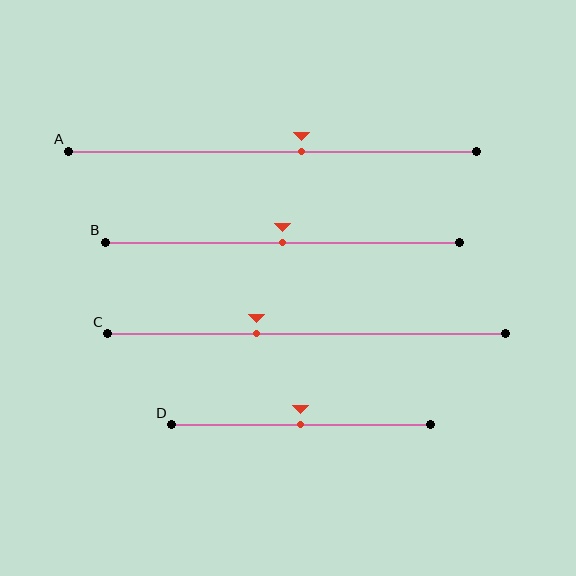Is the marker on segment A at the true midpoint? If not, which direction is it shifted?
No, the marker on segment A is shifted to the right by about 7% of the segment length.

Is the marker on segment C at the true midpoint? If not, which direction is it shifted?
No, the marker on segment C is shifted to the left by about 13% of the segment length.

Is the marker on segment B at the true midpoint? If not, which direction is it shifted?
Yes, the marker on segment B is at the true midpoint.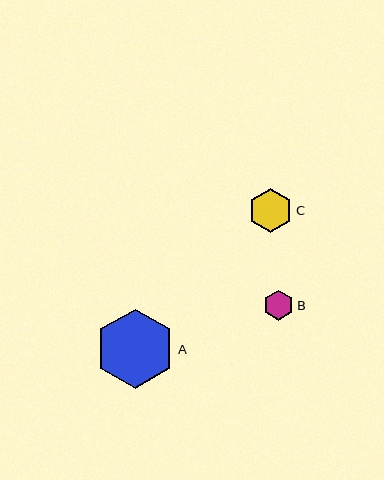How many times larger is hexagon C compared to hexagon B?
Hexagon C is approximately 1.5 times the size of hexagon B.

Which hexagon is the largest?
Hexagon A is the largest with a size of approximately 79 pixels.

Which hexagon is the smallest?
Hexagon B is the smallest with a size of approximately 30 pixels.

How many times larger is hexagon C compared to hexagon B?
Hexagon C is approximately 1.5 times the size of hexagon B.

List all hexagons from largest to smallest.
From largest to smallest: A, C, B.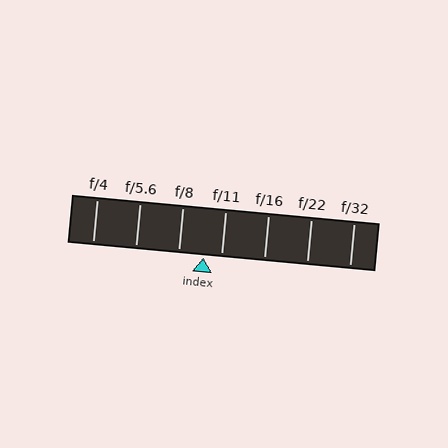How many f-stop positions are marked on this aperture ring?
There are 7 f-stop positions marked.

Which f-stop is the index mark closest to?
The index mark is closest to f/11.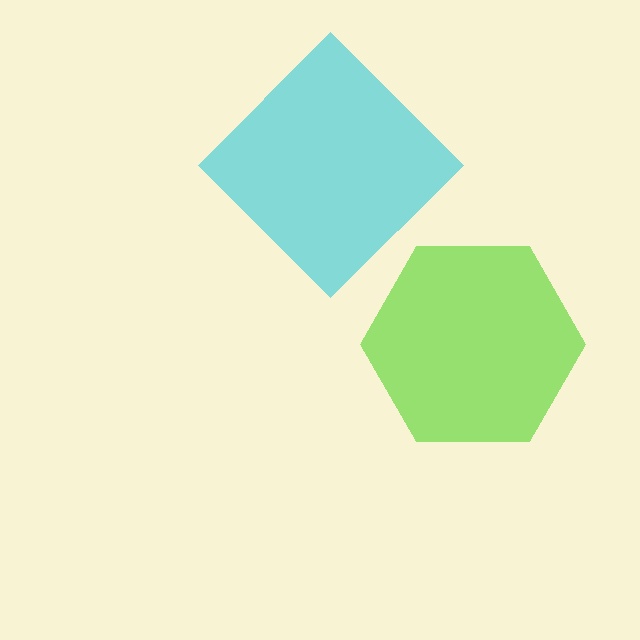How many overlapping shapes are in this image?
There are 2 overlapping shapes in the image.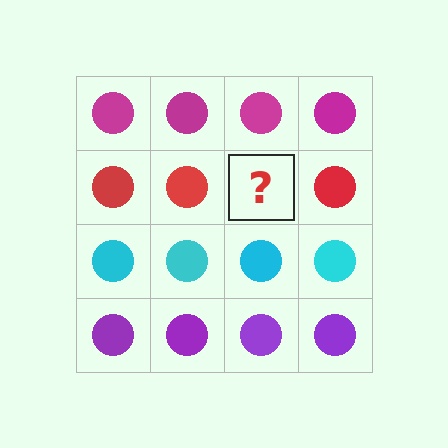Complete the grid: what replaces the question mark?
The question mark should be replaced with a red circle.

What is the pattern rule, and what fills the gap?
The rule is that each row has a consistent color. The gap should be filled with a red circle.